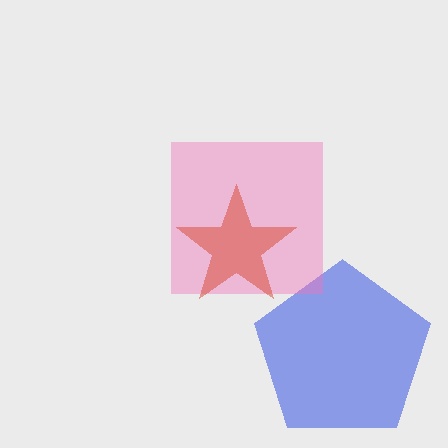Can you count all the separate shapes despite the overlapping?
Yes, there are 3 separate shapes.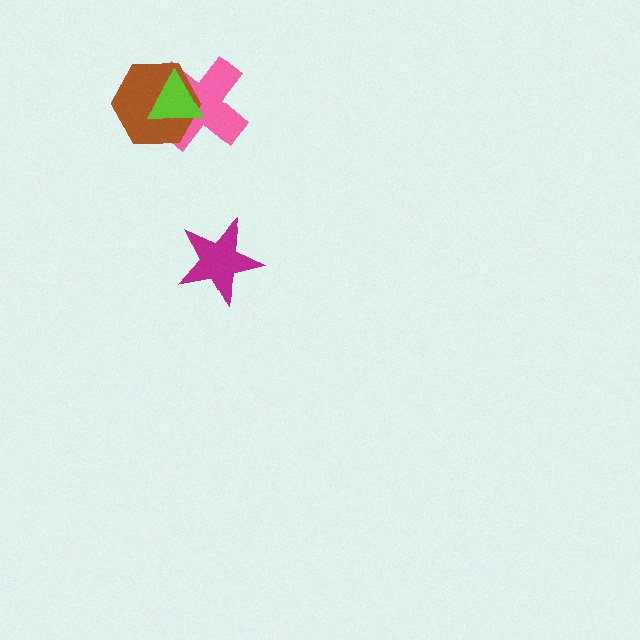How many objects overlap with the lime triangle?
2 objects overlap with the lime triangle.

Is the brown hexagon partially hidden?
Yes, it is partially covered by another shape.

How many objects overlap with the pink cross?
2 objects overlap with the pink cross.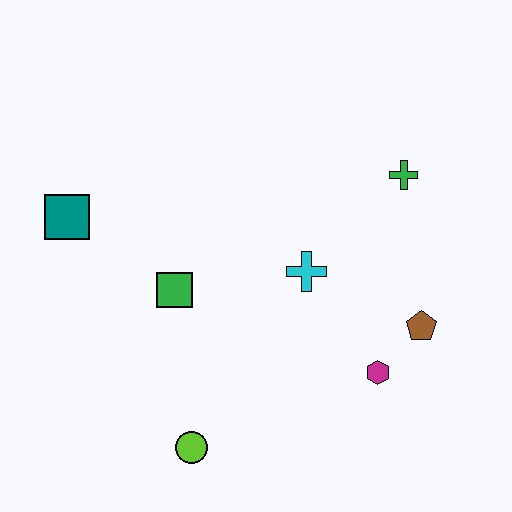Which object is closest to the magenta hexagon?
The brown pentagon is closest to the magenta hexagon.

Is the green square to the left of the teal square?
No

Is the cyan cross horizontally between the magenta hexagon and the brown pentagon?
No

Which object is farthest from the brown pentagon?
The teal square is farthest from the brown pentagon.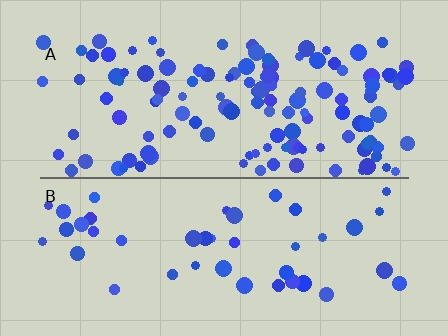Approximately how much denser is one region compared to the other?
Approximately 2.8× — region A over region B.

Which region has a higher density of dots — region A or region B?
A (the top).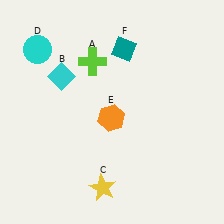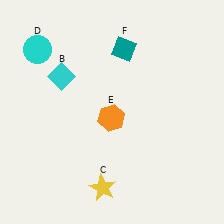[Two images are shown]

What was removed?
The lime cross (A) was removed in Image 2.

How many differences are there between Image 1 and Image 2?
There is 1 difference between the two images.